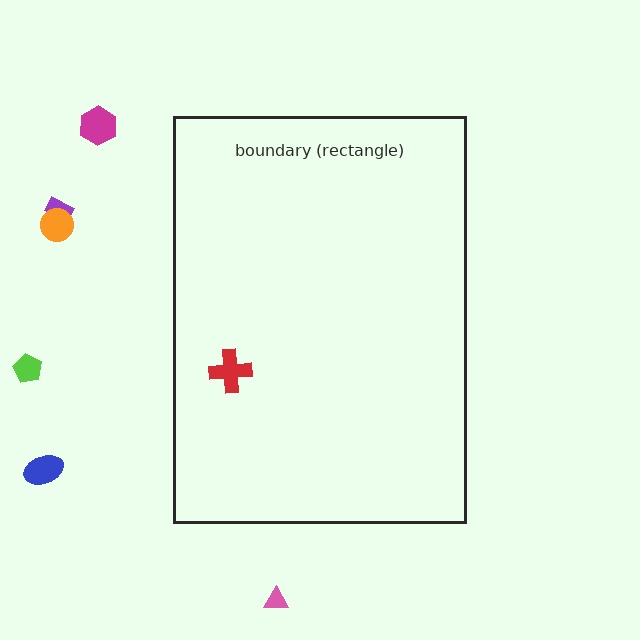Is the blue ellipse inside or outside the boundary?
Outside.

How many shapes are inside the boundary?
1 inside, 6 outside.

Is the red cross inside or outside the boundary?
Inside.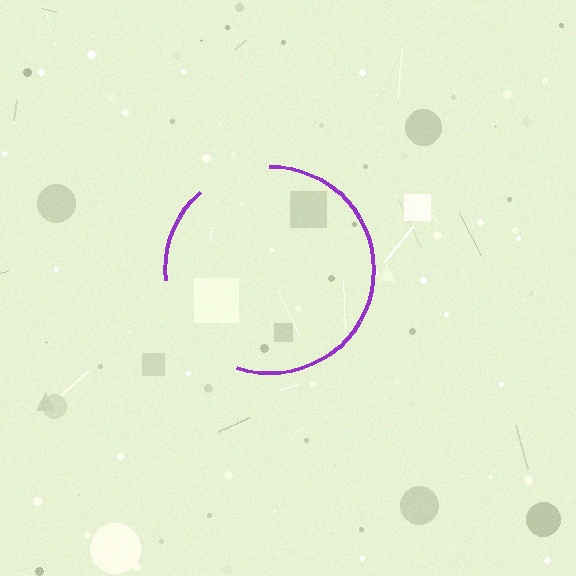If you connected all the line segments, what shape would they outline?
They would outline a circle.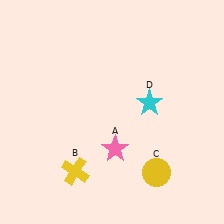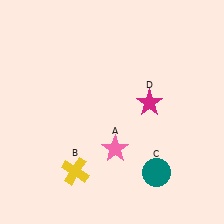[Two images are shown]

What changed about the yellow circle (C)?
In Image 1, C is yellow. In Image 2, it changed to teal.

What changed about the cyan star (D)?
In Image 1, D is cyan. In Image 2, it changed to magenta.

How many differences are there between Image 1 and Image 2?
There are 2 differences between the two images.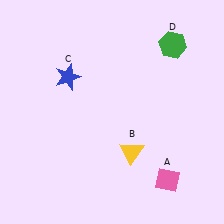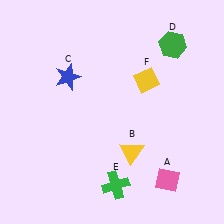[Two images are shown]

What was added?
A green cross (E), a yellow diamond (F) were added in Image 2.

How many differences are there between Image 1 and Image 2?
There are 2 differences between the two images.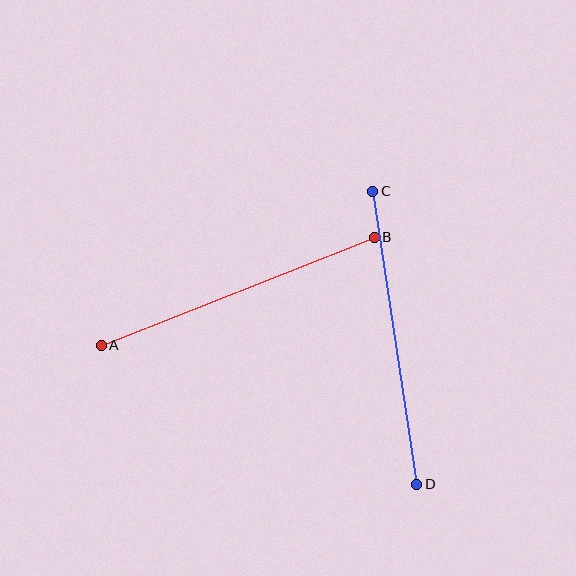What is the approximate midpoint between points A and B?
The midpoint is at approximately (238, 291) pixels.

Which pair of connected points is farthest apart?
Points C and D are farthest apart.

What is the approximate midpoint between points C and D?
The midpoint is at approximately (395, 338) pixels.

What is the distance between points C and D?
The distance is approximately 296 pixels.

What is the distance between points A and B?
The distance is approximately 294 pixels.